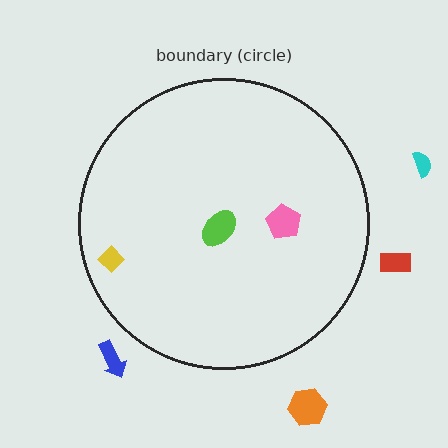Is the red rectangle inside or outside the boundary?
Outside.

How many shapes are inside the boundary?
3 inside, 4 outside.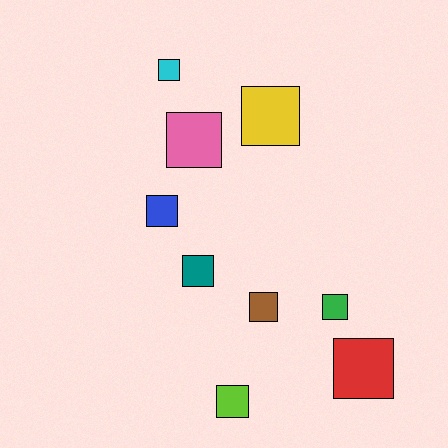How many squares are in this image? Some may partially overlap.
There are 9 squares.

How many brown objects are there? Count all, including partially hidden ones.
There is 1 brown object.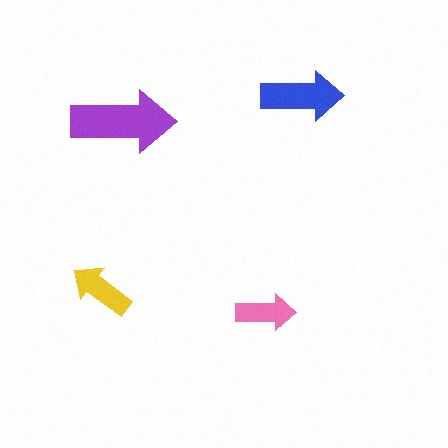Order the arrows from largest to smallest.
the purple one, the blue one, the yellow one, the pink one.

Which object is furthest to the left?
The yellow arrow is leftmost.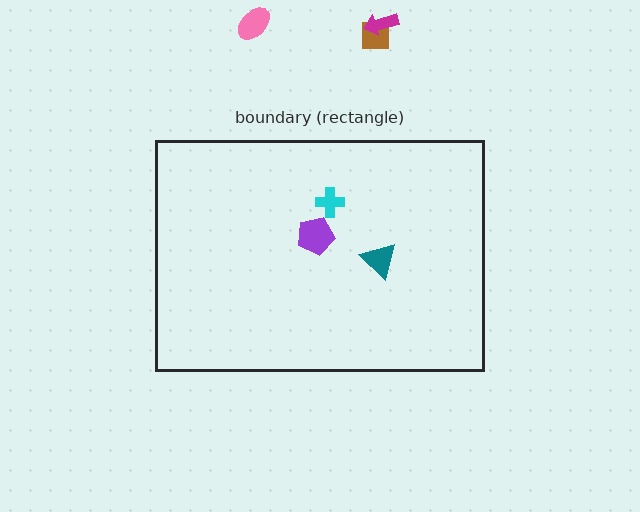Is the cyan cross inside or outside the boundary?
Inside.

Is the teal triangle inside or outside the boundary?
Inside.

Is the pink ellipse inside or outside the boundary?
Outside.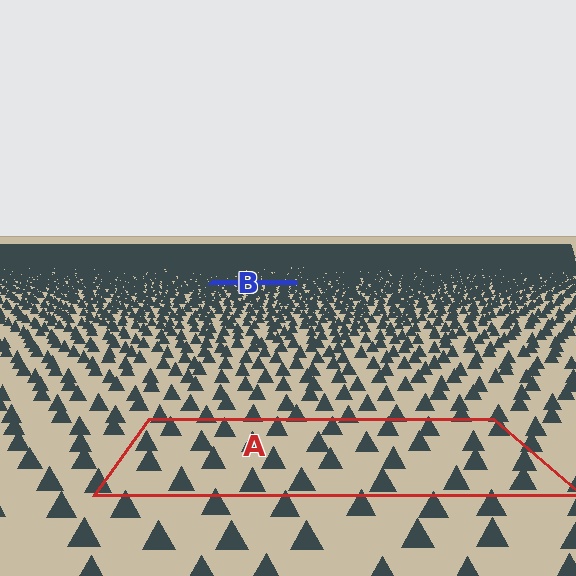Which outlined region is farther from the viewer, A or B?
Region B is farther from the viewer — the texture elements inside it appear smaller and more densely packed.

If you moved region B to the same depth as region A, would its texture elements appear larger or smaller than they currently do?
They would appear larger. At a closer depth, the same texture elements are projected at a bigger on-screen size.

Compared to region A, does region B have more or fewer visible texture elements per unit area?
Region B has more texture elements per unit area — they are packed more densely because it is farther away.